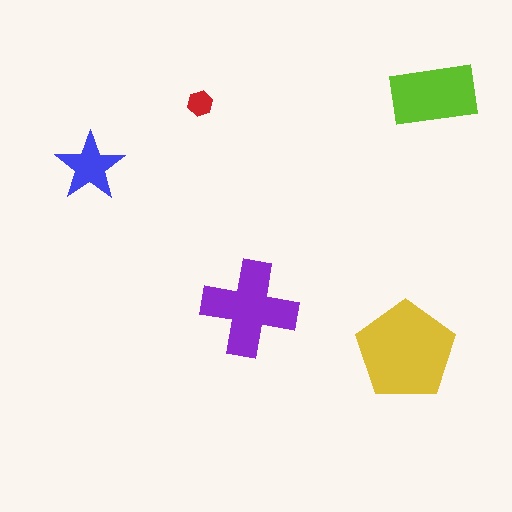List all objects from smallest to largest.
The red hexagon, the blue star, the lime rectangle, the purple cross, the yellow pentagon.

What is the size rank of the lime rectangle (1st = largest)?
3rd.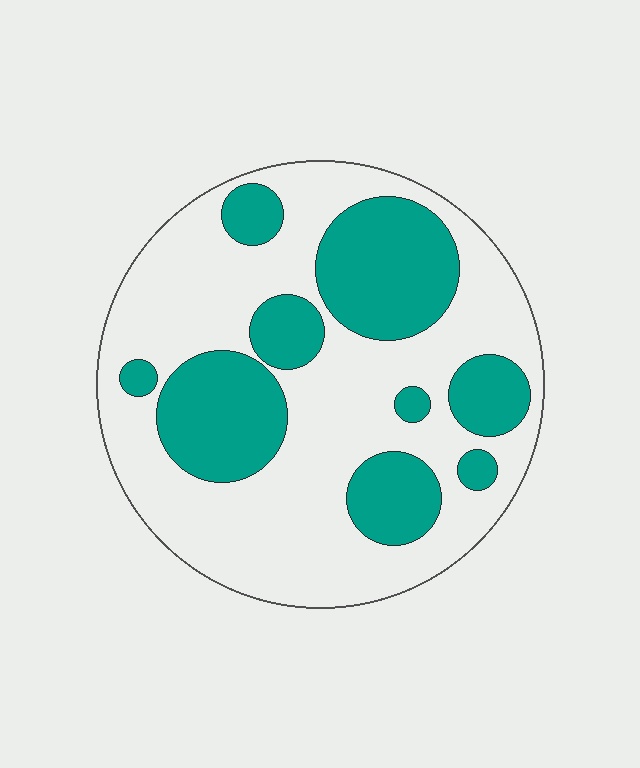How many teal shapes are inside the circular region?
9.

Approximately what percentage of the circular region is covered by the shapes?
Approximately 35%.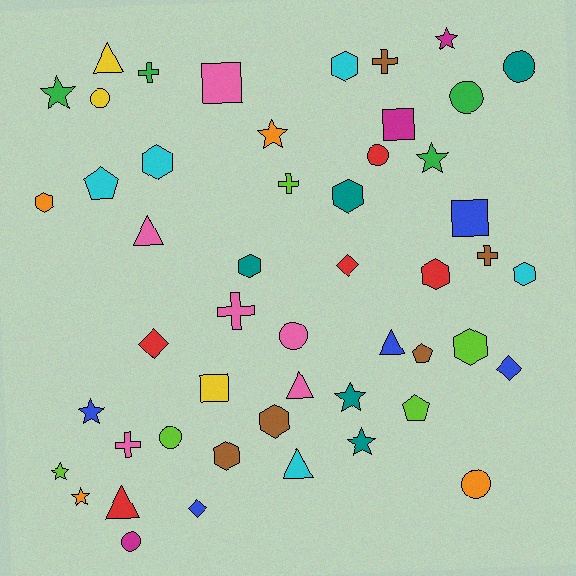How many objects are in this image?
There are 50 objects.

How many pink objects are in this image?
There are 6 pink objects.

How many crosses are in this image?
There are 6 crosses.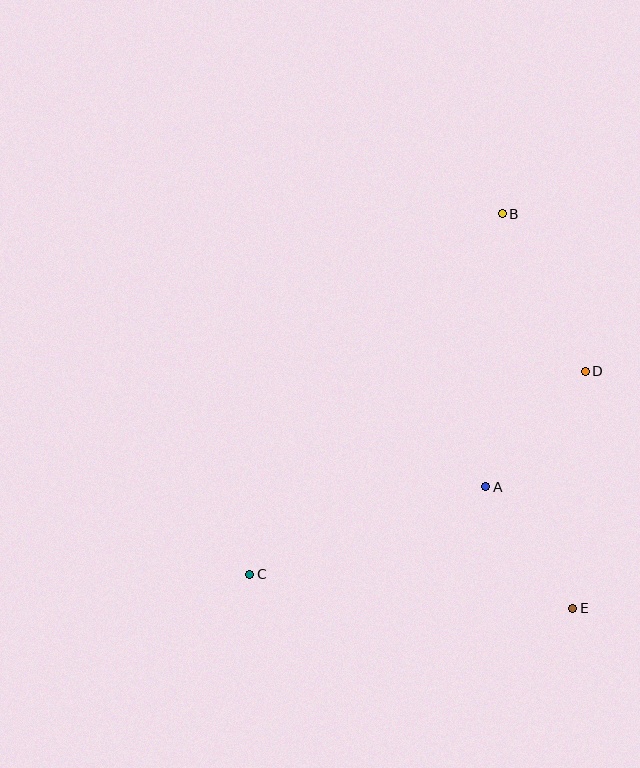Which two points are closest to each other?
Points A and E are closest to each other.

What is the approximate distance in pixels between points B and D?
The distance between B and D is approximately 178 pixels.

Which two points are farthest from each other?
Points B and C are farthest from each other.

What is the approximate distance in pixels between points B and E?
The distance between B and E is approximately 401 pixels.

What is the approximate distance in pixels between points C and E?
The distance between C and E is approximately 325 pixels.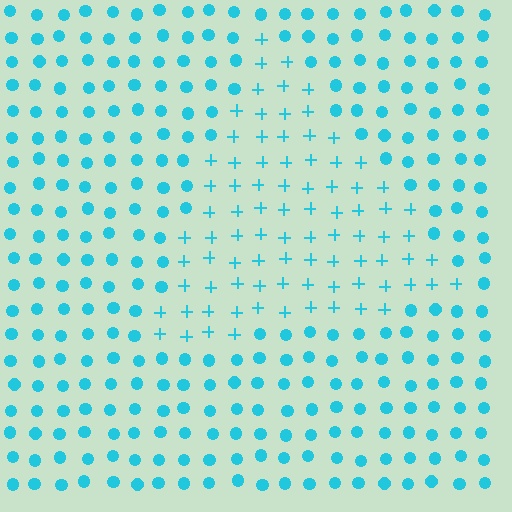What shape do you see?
I see a triangle.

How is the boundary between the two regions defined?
The boundary is defined by a change in element shape: plus signs inside vs. circles outside. All elements share the same color and spacing.